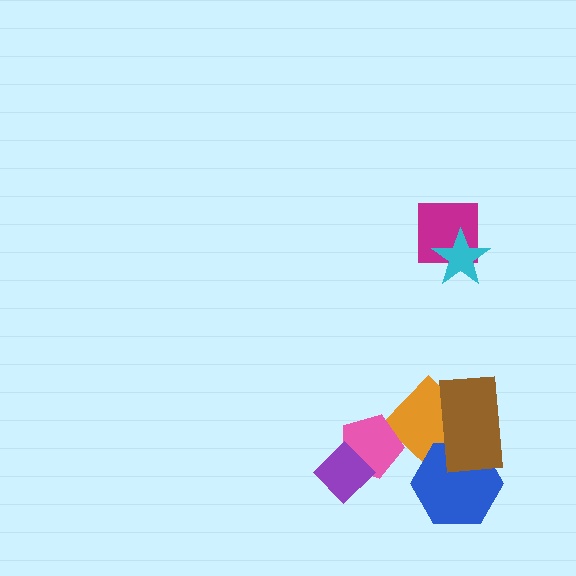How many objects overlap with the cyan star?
1 object overlaps with the cyan star.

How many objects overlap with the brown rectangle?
2 objects overlap with the brown rectangle.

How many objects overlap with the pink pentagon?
1 object overlaps with the pink pentagon.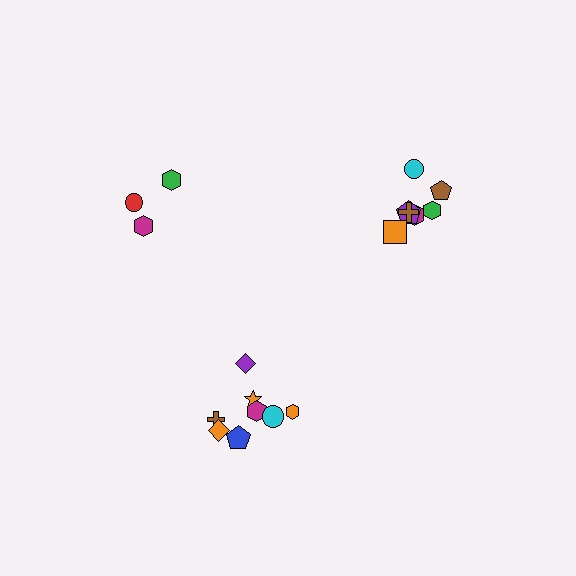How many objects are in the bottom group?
There are 8 objects.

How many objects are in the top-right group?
There are 7 objects.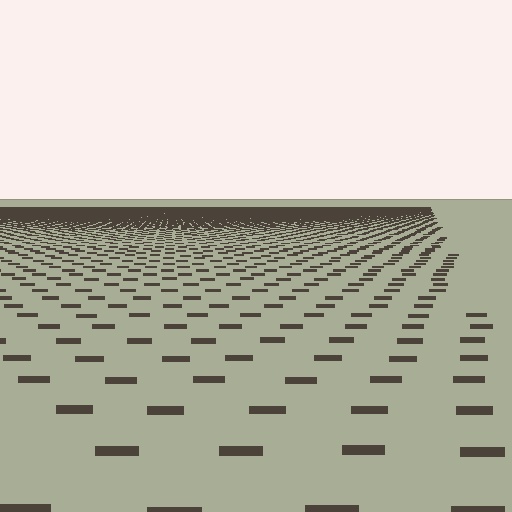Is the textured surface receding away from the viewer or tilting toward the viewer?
The surface is receding away from the viewer. Texture elements get smaller and denser toward the top.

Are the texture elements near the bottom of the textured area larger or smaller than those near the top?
Larger. Near the bottom, elements are closer to the viewer and appear at a bigger on-screen size.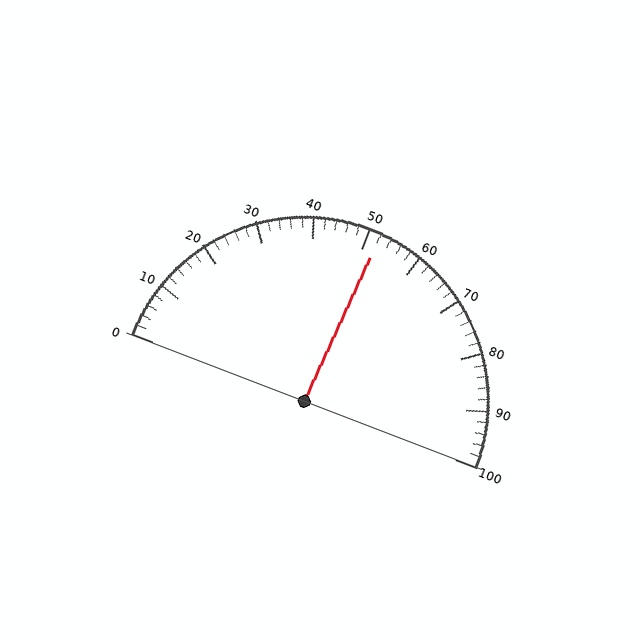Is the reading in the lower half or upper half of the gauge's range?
The reading is in the upper half of the range (0 to 100).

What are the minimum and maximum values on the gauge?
The gauge ranges from 0 to 100.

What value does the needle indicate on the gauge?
The needle indicates approximately 52.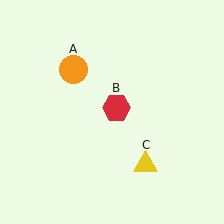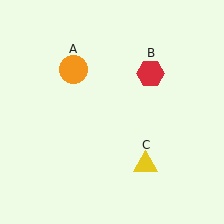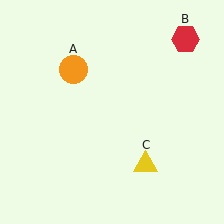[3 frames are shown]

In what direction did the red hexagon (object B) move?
The red hexagon (object B) moved up and to the right.